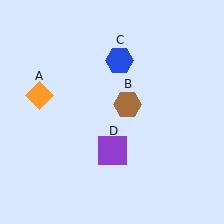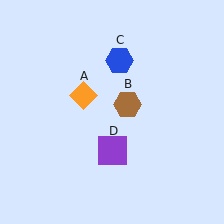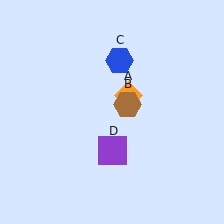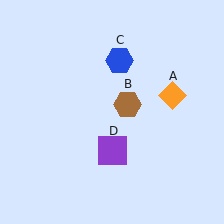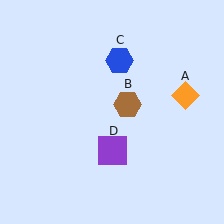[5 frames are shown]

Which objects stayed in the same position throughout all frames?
Brown hexagon (object B) and blue hexagon (object C) and purple square (object D) remained stationary.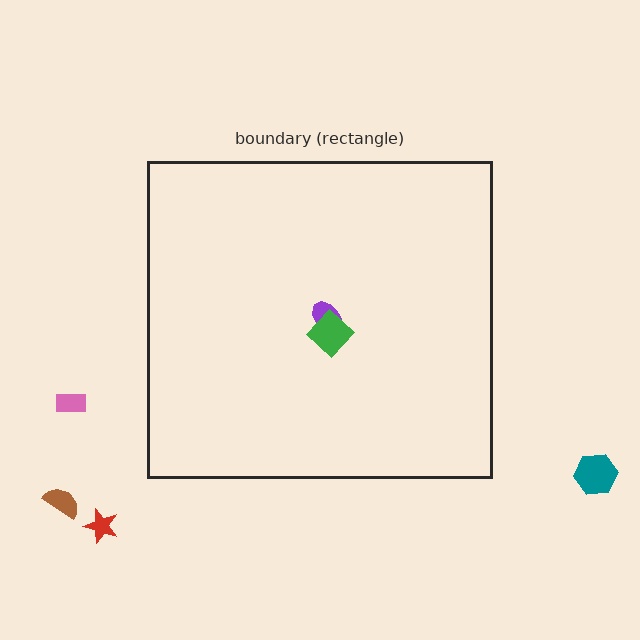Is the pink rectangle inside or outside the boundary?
Outside.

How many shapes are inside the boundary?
2 inside, 4 outside.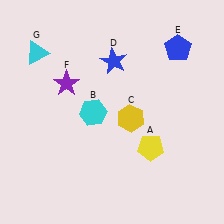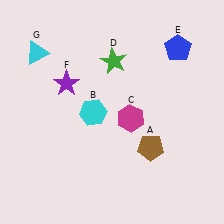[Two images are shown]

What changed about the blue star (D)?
In Image 1, D is blue. In Image 2, it changed to green.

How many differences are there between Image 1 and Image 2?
There are 3 differences between the two images.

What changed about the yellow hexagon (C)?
In Image 1, C is yellow. In Image 2, it changed to magenta.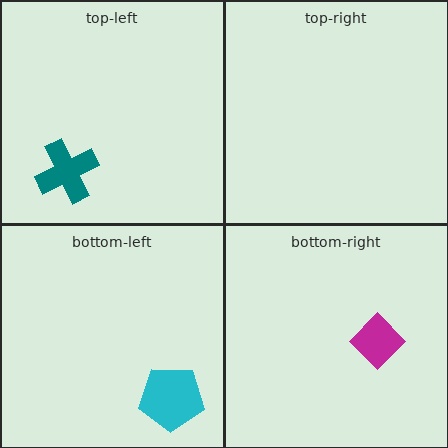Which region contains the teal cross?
The top-left region.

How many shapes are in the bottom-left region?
1.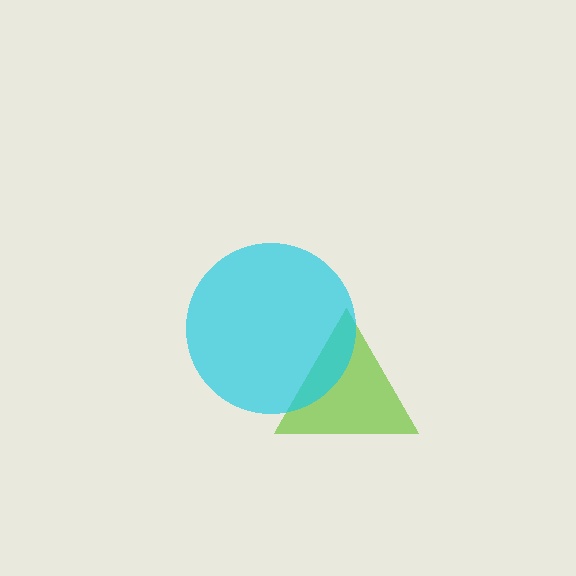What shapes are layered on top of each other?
The layered shapes are: a lime triangle, a cyan circle.